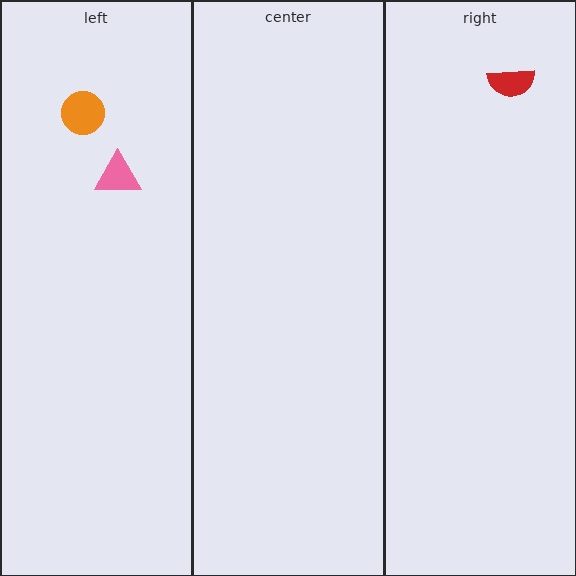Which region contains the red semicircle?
The right region.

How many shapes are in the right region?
1.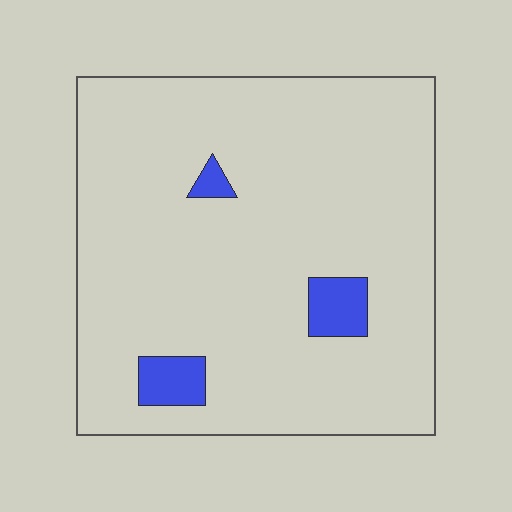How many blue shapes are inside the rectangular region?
3.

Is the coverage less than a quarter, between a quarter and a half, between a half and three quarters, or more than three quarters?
Less than a quarter.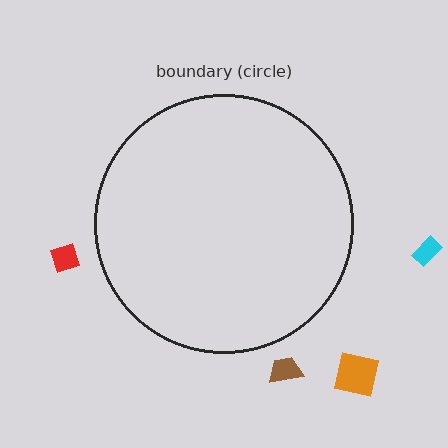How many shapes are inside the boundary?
0 inside, 4 outside.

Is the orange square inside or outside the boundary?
Outside.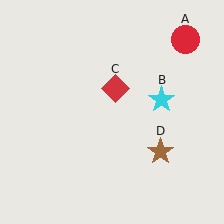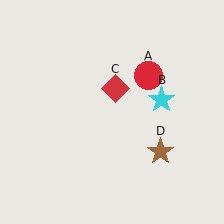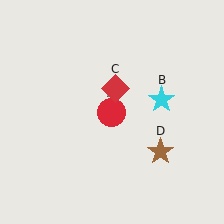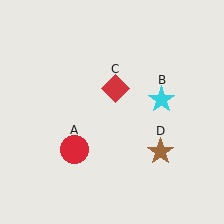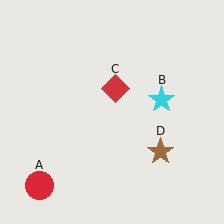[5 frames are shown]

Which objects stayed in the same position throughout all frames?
Cyan star (object B) and red diamond (object C) and brown star (object D) remained stationary.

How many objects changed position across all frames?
1 object changed position: red circle (object A).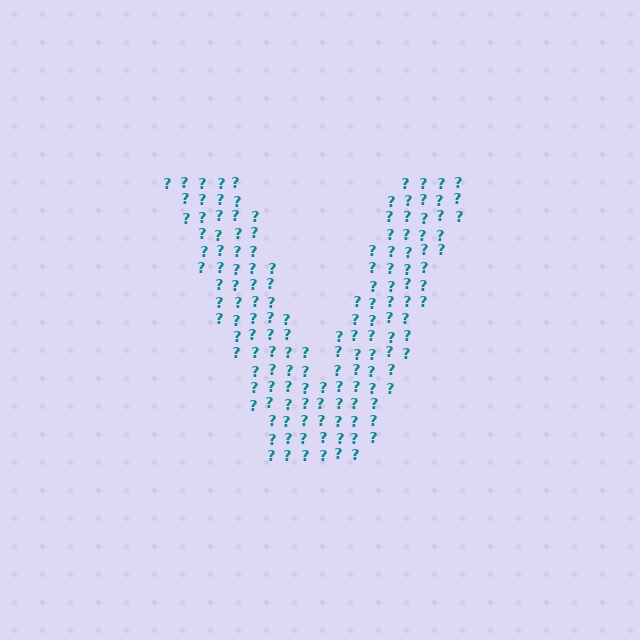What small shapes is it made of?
It is made of small question marks.